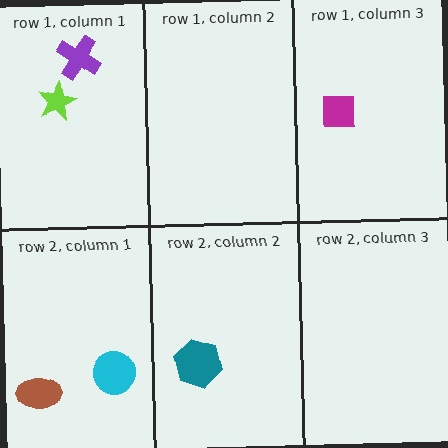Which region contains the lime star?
The row 1, column 1 region.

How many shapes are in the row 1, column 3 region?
1.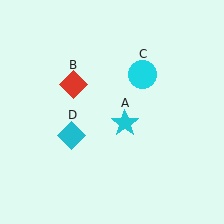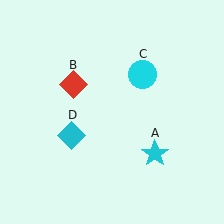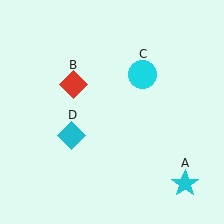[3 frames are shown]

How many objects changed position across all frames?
1 object changed position: cyan star (object A).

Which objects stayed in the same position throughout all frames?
Red diamond (object B) and cyan circle (object C) and cyan diamond (object D) remained stationary.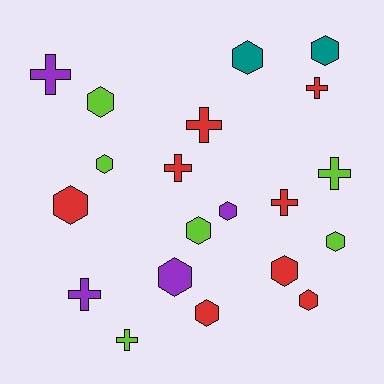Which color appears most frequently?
Red, with 8 objects.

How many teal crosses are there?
There are no teal crosses.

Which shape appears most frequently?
Hexagon, with 12 objects.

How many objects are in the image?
There are 20 objects.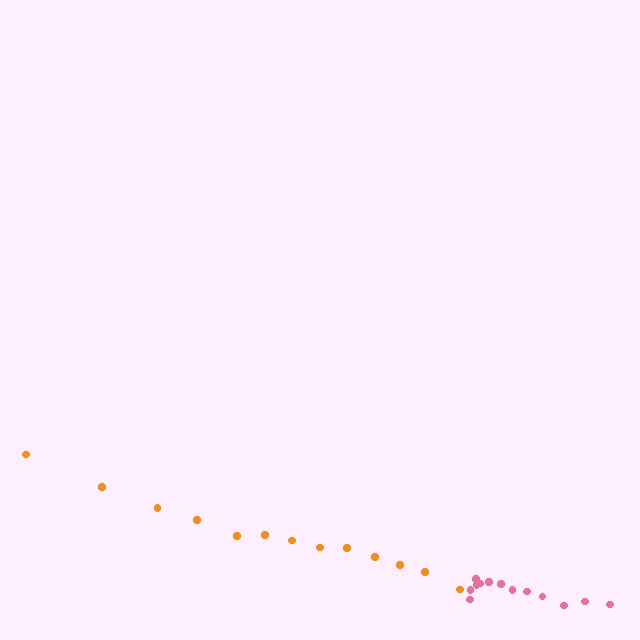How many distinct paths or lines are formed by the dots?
There are 2 distinct paths.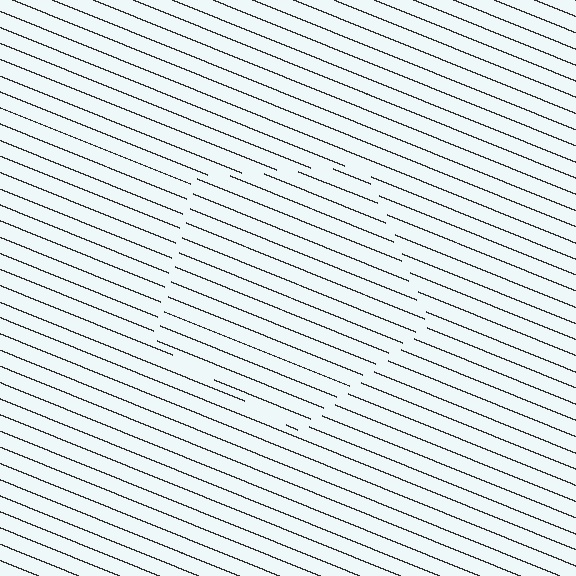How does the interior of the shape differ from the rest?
The interior of the shape contains the same grating, shifted by half a period — the contour is defined by the phase discontinuity where line-ends from the inner and outer gratings abut.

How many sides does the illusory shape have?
5 sides — the line-ends trace a pentagon.